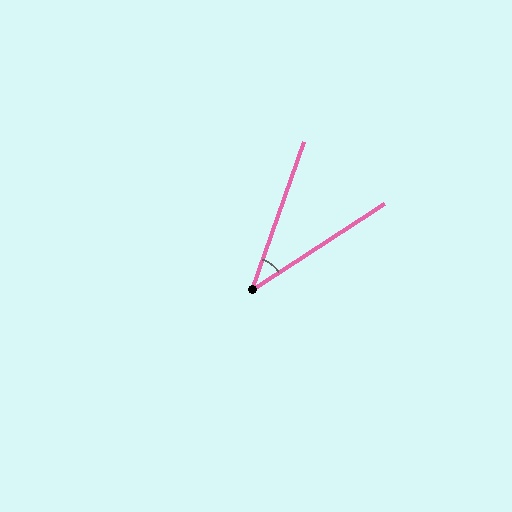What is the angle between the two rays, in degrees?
Approximately 38 degrees.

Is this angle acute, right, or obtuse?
It is acute.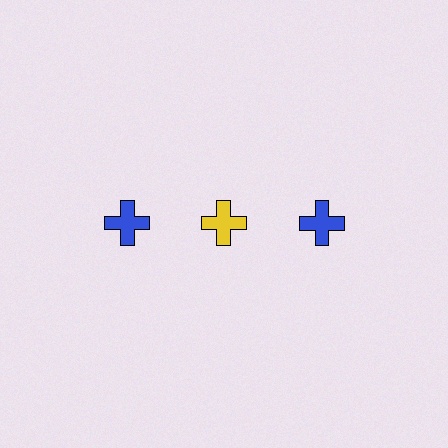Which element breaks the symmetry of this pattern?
The yellow cross in the top row, second from left column breaks the symmetry. All other shapes are blue crosses.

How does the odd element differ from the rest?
It has a different color: yellow instead of blue.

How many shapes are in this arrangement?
There are 3 shapes arranged in a grid pattern.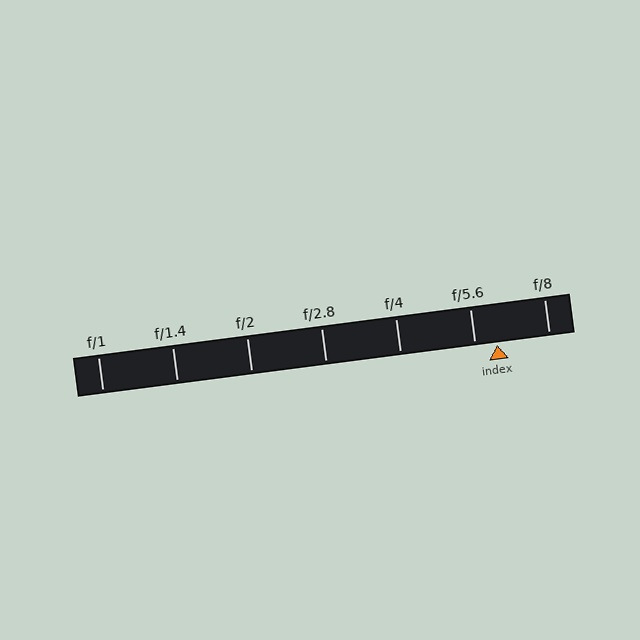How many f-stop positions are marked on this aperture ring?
There are 7 f-stop positions marked.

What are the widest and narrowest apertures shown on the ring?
The widest aperture shown is f/1 and the narrowest is f/8.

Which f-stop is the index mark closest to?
The index mark is closest to f/5.6.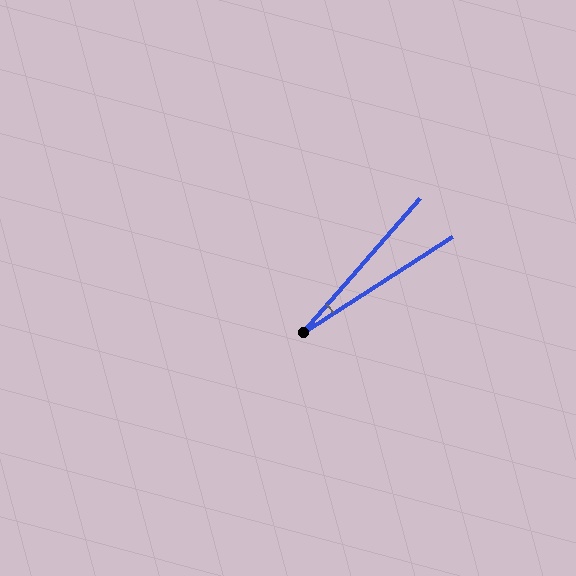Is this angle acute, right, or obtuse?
It is acute.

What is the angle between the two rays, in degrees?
Approximately 16 degrees.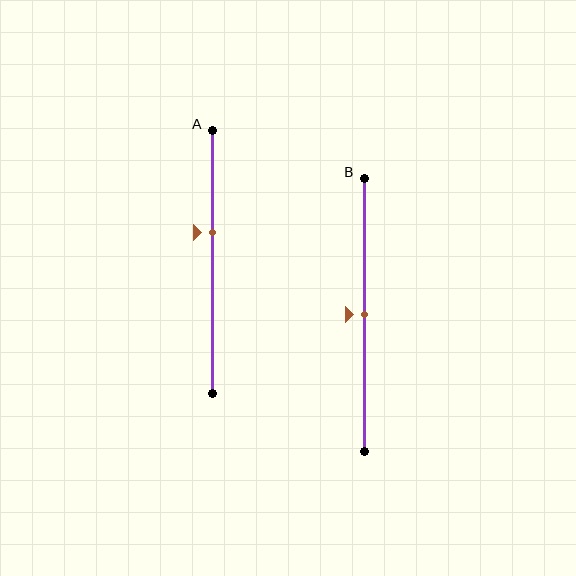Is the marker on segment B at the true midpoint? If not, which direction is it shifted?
Yes, the marker on segment B is at the true midpoint.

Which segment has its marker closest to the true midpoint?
Segment B has its marker closest to the true midpoint.